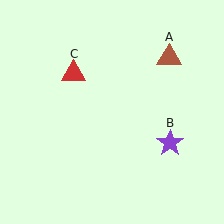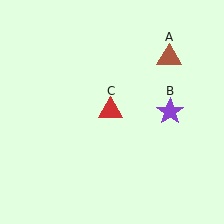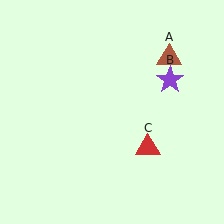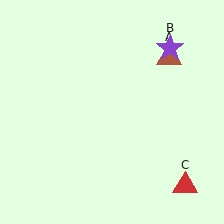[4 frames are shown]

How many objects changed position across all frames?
2 objects changed position: purple star (object B), red triangle (object C).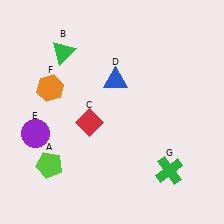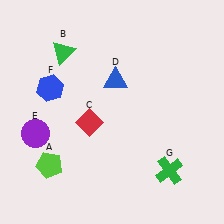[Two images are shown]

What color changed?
The hexagon (F) changed from orange in Image 1 to blue in Image 2.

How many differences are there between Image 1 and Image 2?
There is 1 difference between the two images.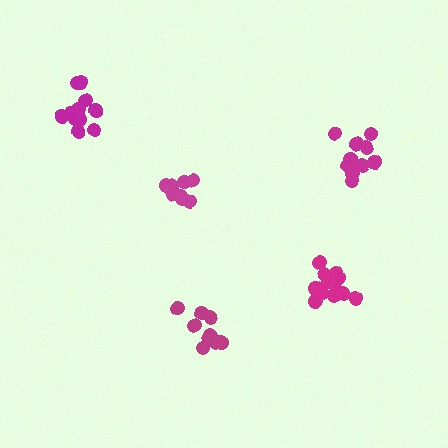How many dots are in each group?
Group 1: 10 dots, Group 2: 9 dots, Group 3: 9 dots, Group 4: 13 dots, Group 5: 14 dots (55 total).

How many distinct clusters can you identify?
There are 5 distinct clusters.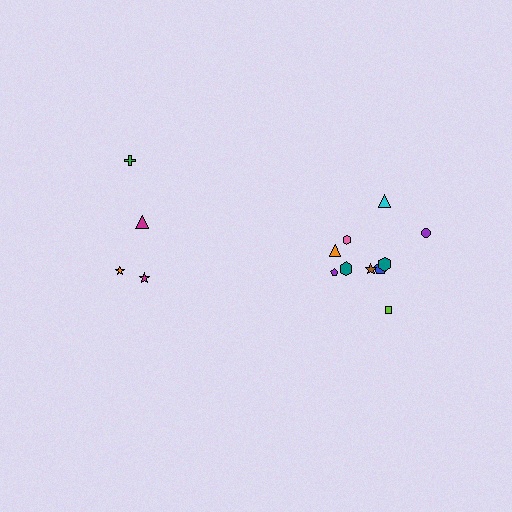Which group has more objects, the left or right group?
The right group.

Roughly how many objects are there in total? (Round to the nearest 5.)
Roughly 15 objects in total.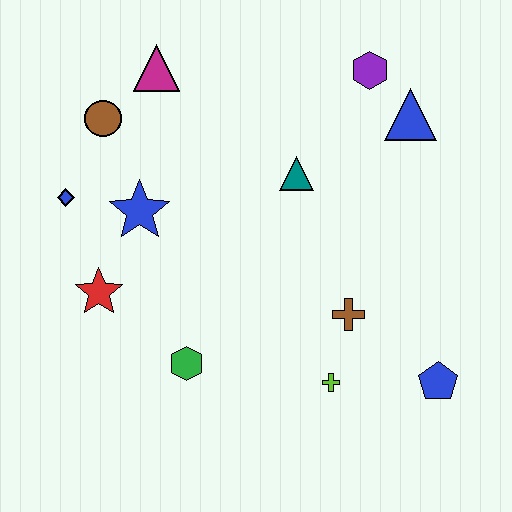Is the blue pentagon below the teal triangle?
Yes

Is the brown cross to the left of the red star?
No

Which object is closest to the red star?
The blue star is closest to the red star.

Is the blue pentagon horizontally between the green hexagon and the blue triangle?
No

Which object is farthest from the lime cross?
The magenta triangle is farthest from the lime cross.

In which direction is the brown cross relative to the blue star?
The brown cross is to the right of the blue star.